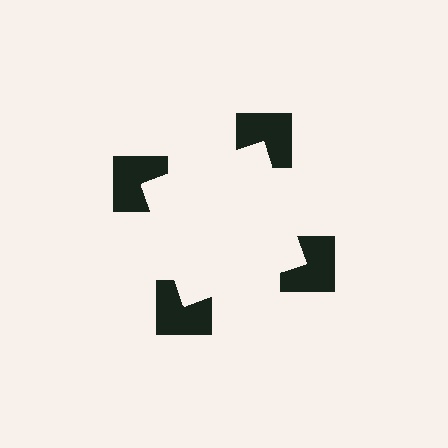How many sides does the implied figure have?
4 sides.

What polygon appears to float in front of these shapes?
An illusory square — its edges are inferred from the aligned wedge cuts in the notched squares, not physically drawn.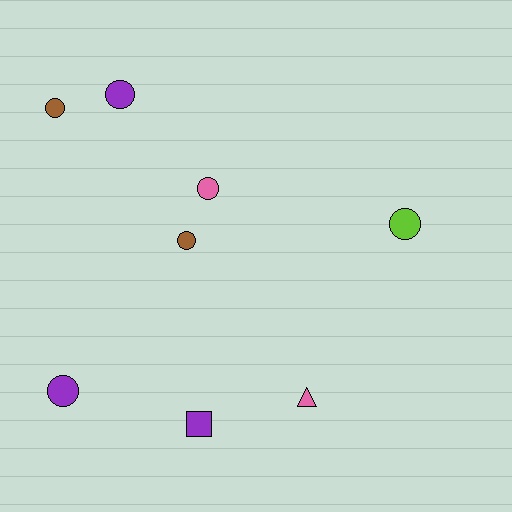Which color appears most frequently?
Purple, with 3 objects.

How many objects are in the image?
There are 8 objects.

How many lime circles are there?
There is 1 lime circle.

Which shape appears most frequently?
Circle, with 6 objects.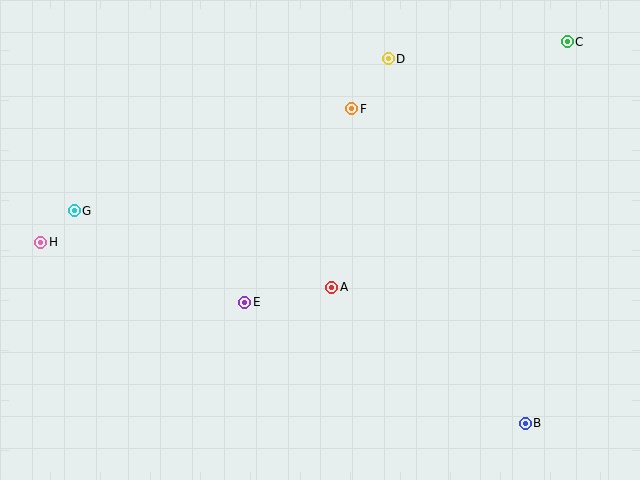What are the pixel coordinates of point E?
Point E is at (245, 302).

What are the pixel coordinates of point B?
Point B is at (525, 423).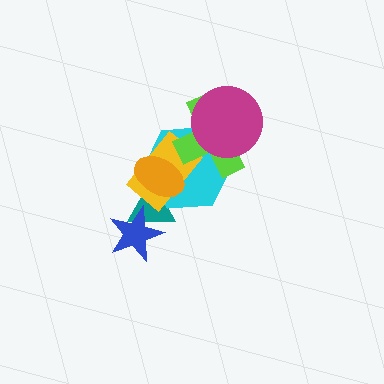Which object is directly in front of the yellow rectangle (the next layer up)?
The lime cross is directly in front of the yellow rectangle.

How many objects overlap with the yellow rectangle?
4 objects overlap with the yellow rectangle.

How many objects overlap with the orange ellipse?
3 objects overlap with the orange ellipse.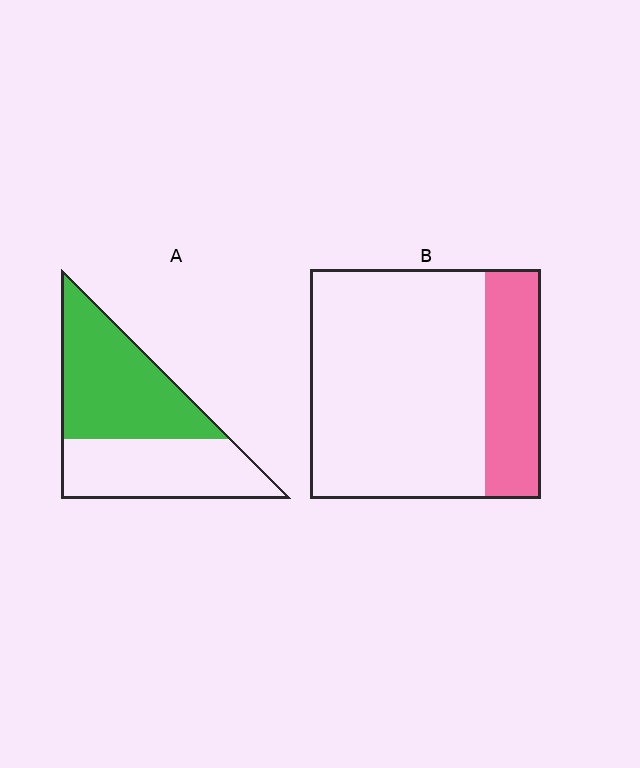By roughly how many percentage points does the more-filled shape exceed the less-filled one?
By roughly 30 percentage points (A over B).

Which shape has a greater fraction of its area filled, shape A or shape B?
Shape A.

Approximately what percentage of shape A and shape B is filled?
A is approximately 55% and B is approximately 25%.